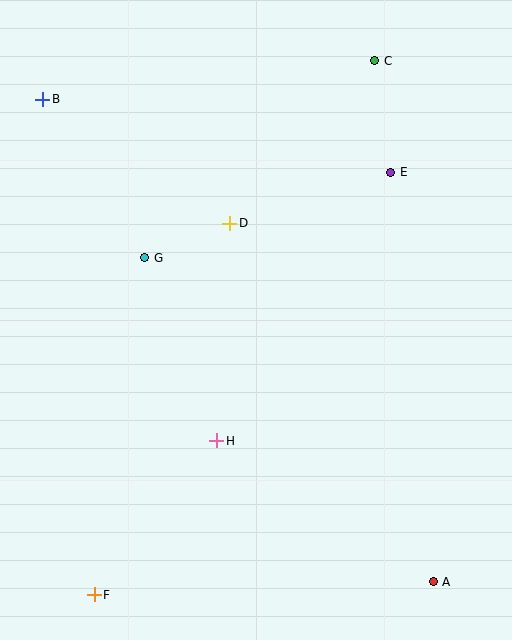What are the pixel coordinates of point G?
Point G is at (145, 258).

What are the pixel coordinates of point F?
Point F is at (94, 595).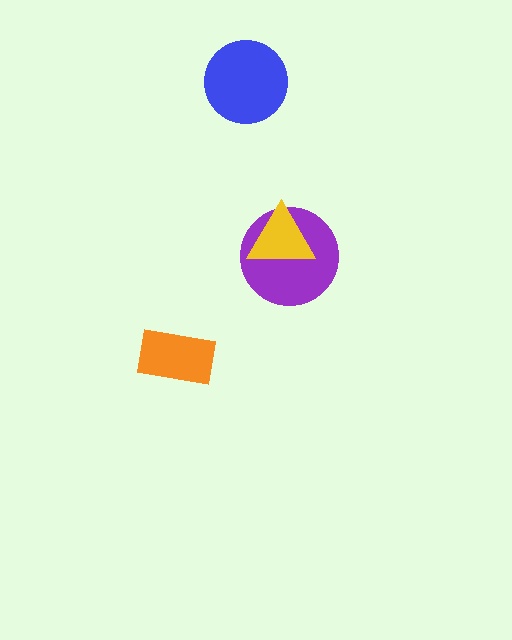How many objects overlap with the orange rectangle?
0 objects overlap with the orange rectangle.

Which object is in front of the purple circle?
The yellow triangle is in front of the purple circle.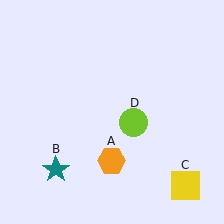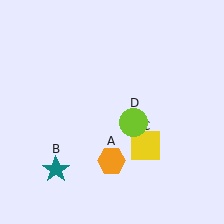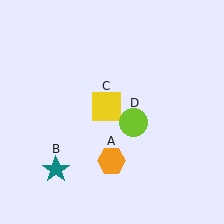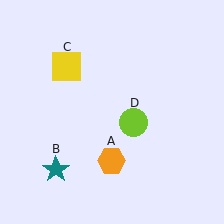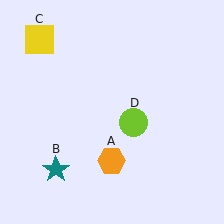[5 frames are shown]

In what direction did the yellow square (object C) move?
The yellow square (object C) moved up and to the left.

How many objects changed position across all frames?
1 object changed position: yellow square (object C).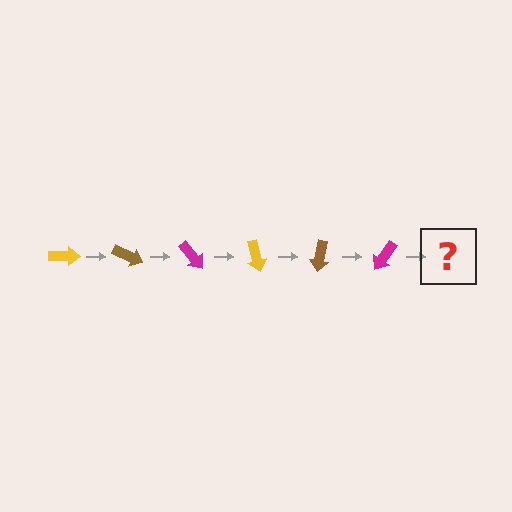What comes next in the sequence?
The next element should be a yellow arrow, rotated 150 degrees from the start.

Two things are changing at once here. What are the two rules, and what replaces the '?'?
The two rules are that it rotates 25 degrees each step and the color cycles through yellow, brown, and magenta. The '?' should be a yellow arrow, rotated 150 degrees from the start.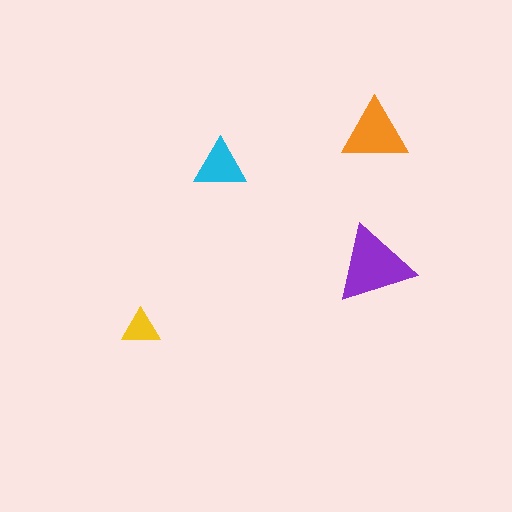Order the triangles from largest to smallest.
the purple one, the orange one, the cyan one, the yellow one.